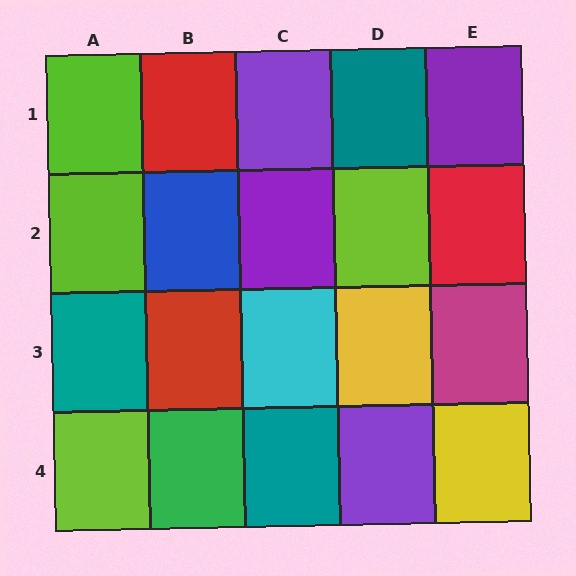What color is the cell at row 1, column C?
Purple.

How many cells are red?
3 cells are red.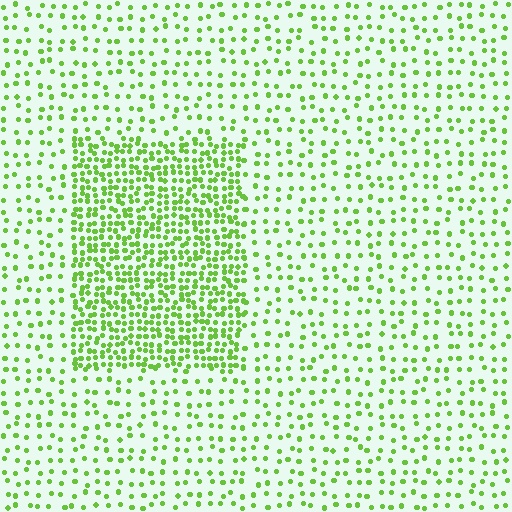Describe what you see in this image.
The image contains small lime elements arranged at two different densities. A rectangle-shaped region is visible where the elements are more densely packed than the surrounding area.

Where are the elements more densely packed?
The elements are more densely packed inside the rectangle boundary.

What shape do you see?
I see a rectangle.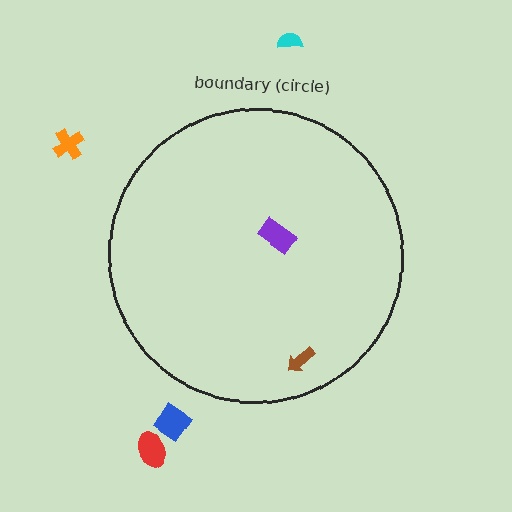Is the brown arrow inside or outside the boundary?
Inside.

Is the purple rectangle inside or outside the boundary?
Inside.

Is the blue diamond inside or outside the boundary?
Outside.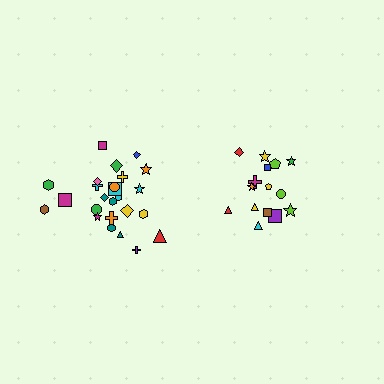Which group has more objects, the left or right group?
The left group.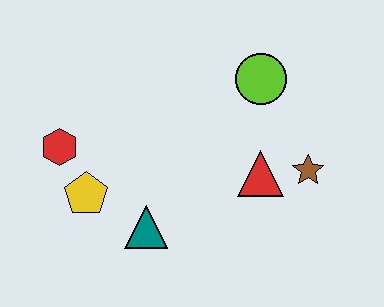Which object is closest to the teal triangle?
The yellow pentagon is closest to the teal triangle.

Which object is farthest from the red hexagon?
The brown star is farthest from the red hexagon.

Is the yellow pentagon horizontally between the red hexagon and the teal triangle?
Yes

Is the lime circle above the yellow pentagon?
Yes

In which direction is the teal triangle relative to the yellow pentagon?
The teal triangle is to the right of the yellow pentagon.